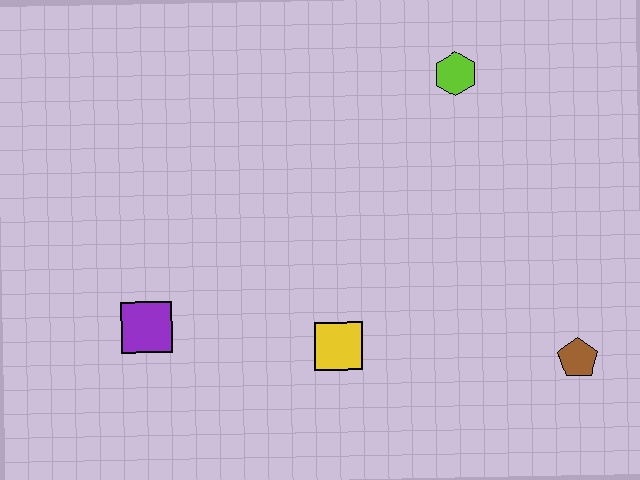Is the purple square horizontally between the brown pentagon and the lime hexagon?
No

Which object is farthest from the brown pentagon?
The purple square is farthest from the brown pentagon.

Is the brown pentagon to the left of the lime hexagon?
No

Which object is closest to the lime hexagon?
The yellow square is closest to the lime hexagon.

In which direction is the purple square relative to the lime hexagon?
The purple square is to the left of the lime hexagon.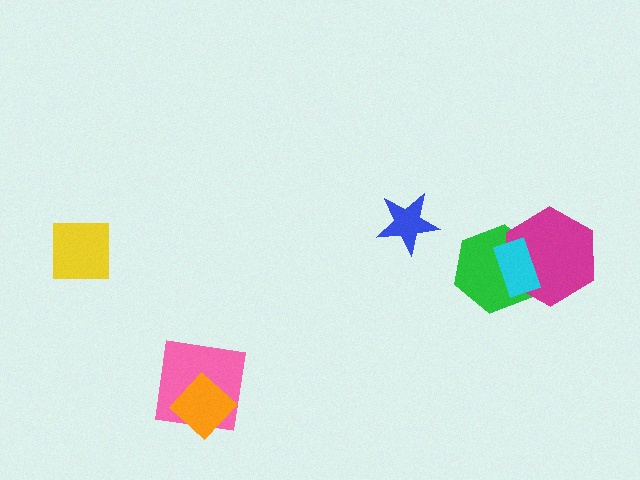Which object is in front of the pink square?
The orange diamond is in front of the pink square.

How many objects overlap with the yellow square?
0 objects overlap with the yellow square.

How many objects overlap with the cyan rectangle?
2 objects overlap with the cyan rectangle.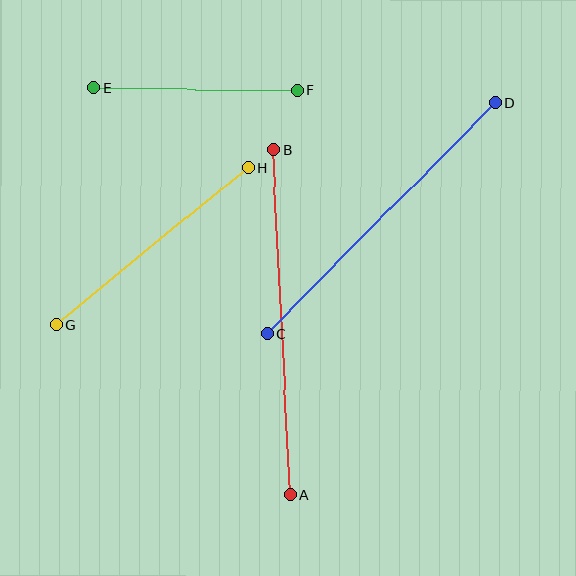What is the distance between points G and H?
The distance is approximately 248 pixels.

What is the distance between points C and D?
The distance is approximately 325 pixels.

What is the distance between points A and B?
The distance is approximately 345 pixels.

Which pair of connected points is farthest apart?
Points A and B are farthest apart.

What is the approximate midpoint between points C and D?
The midpoint is at approximately (381, 218) pixels.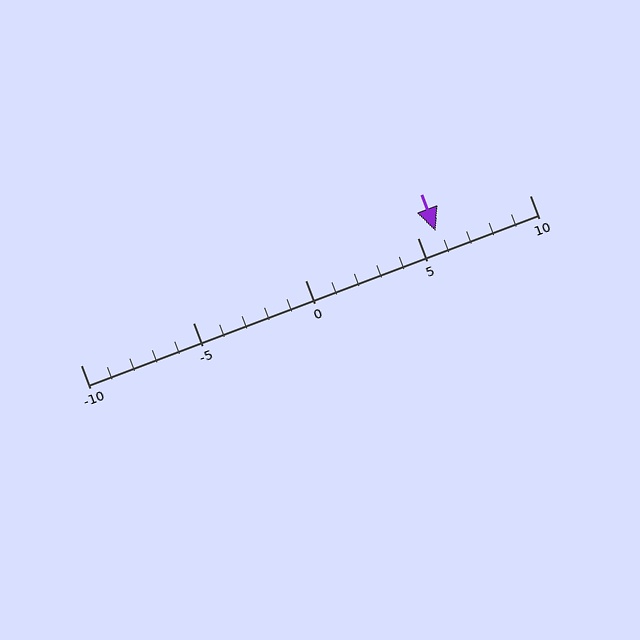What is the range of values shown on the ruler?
The ruler shows values from -10 to 10.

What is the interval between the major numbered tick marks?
The major tick marks are spaced 5 units apart.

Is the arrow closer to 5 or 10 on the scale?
The arrow is closer to 5.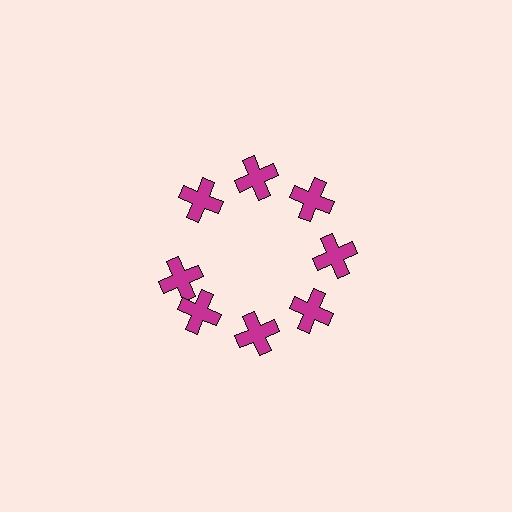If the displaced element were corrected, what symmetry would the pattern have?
It would have 8-fold rotational symmetry — the pattern would map onto itself every 45 degrees.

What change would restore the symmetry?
The symmetry would be restored by rotating it back into even spacing with its neighbors so that all 8 crosses sit at equal angles and equal distance from the center.